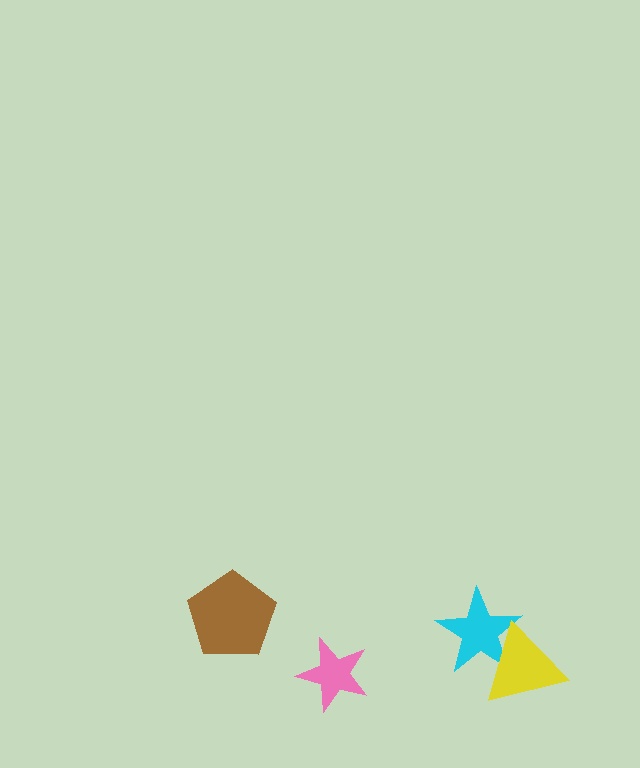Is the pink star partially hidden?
No, no other shape covers it.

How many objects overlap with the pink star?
0 objects overlap with the pink star.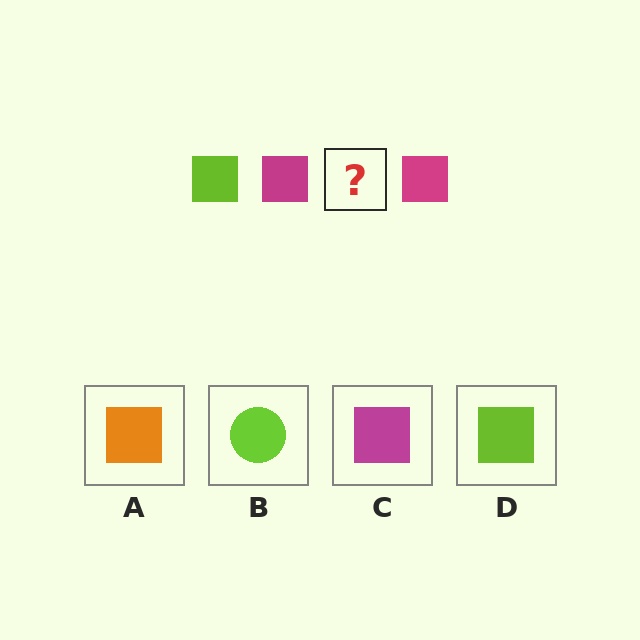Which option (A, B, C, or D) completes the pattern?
D.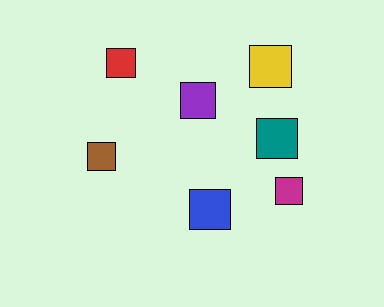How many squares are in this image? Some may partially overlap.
There are 7 squares.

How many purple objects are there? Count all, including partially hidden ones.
There is 1 purple object.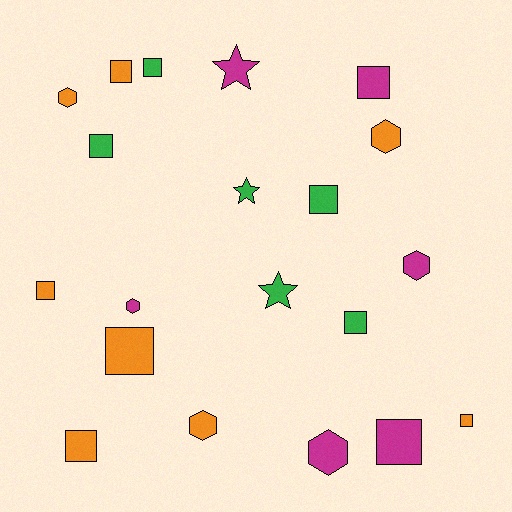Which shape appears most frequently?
Square, with 11 objects.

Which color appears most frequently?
Orange, with 8 objects.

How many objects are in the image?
There are 20 objects.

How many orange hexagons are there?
There are 3 orange hexagons.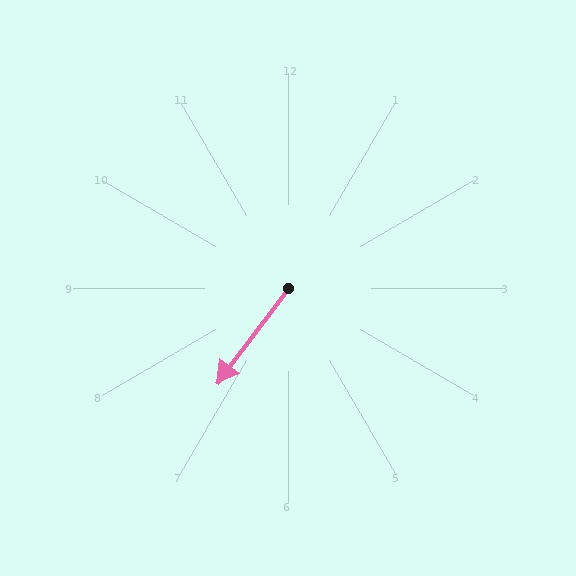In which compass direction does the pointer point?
Southwest.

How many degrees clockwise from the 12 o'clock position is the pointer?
Approximately 217 degrees.